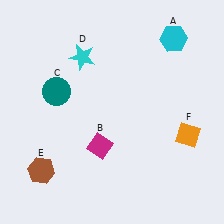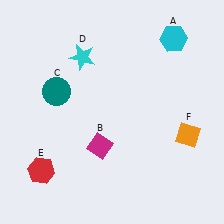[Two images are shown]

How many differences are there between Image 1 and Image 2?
There is 1 difference between the two images.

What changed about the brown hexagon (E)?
In Image 1, E is brown. In Image 2, it changed to red.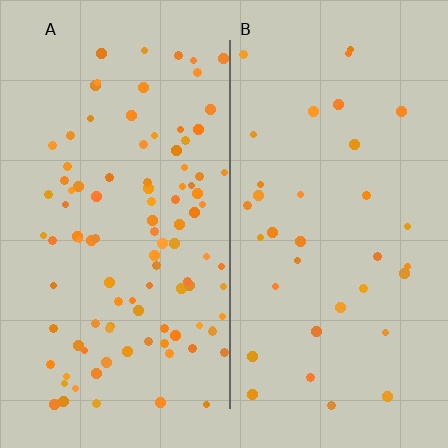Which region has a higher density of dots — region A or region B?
A (the left).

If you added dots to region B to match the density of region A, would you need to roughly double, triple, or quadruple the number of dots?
Approximately triple.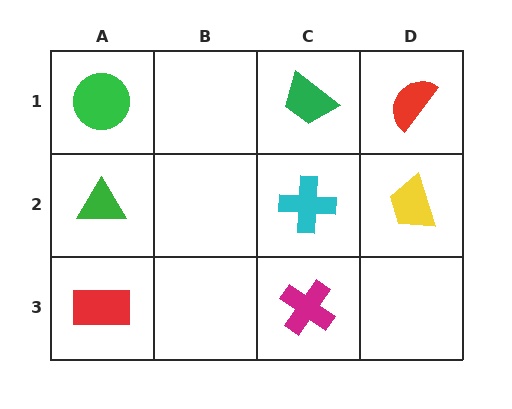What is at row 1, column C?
A green trapezoid.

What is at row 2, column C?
A cyan cross.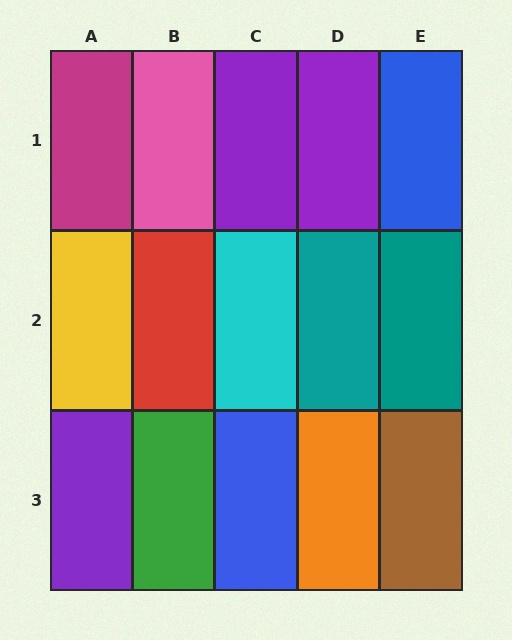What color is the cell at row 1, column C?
Purple.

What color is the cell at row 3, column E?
Brown.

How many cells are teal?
2 cells are teal.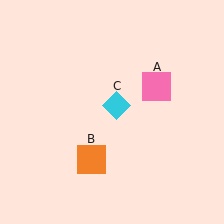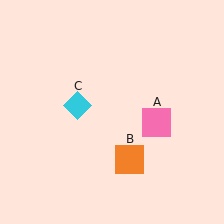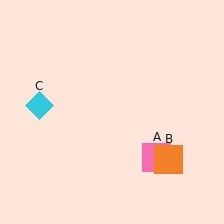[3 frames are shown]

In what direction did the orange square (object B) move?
The orange square (object B) moved right.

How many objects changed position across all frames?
3 objects changed position: pink square (object A), orange square (object B), cyan diamond (object C).